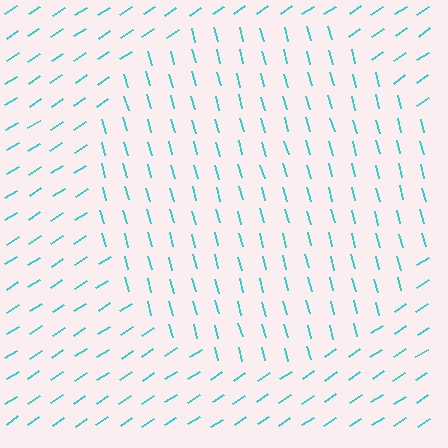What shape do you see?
I see a circle.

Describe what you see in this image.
The image is filled with small cyan line segments. A circle region in the image has lines oriented differently from the surrounding lines, creating a visible texture boundary.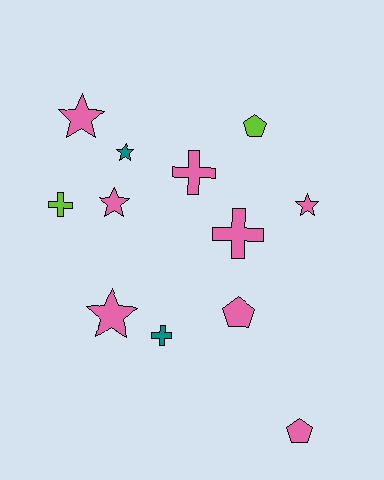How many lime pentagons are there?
There is 1 lime pentagon.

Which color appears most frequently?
Pink, with 8 objects.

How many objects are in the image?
There are 12 objects.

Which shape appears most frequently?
Star, with 5 objects.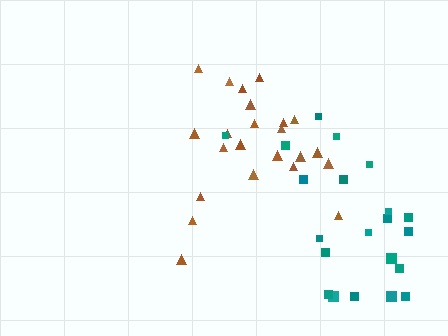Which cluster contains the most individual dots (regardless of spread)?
Brown (23).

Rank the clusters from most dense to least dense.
brown, teal.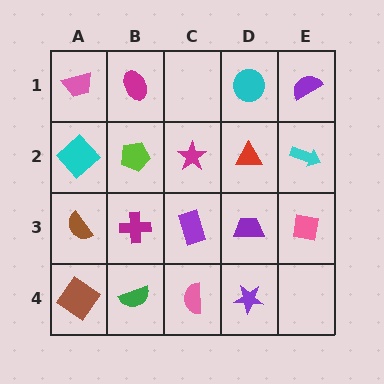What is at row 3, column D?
A purple trapezoid.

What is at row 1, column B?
A magenta ellipse.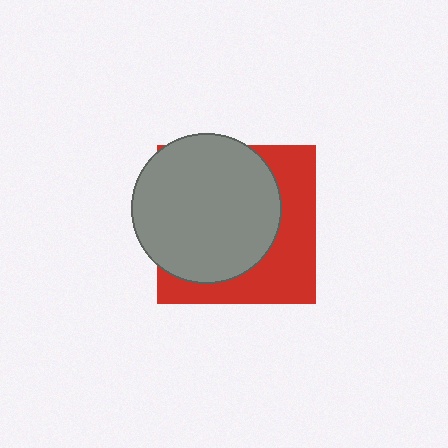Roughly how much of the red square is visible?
A small part of it is visible (roughly 40%).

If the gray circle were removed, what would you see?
You would see the complete red square.